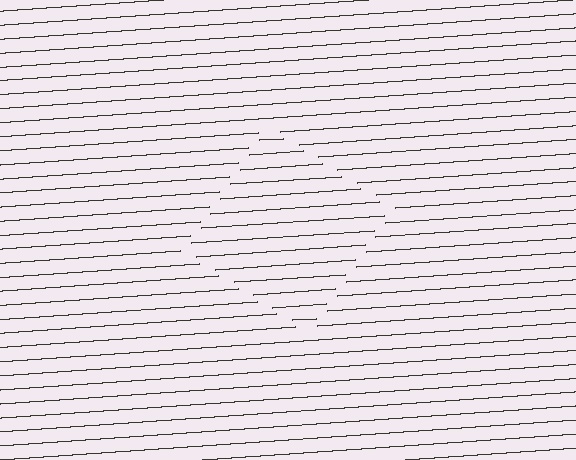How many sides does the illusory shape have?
4 sides — the line-ends trace a square.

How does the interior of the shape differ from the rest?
The interior of the shape contains the same grating, shifted by half a period — the contour is defined by the phase discontinuity where line-ends from the inner and outer gratings abut.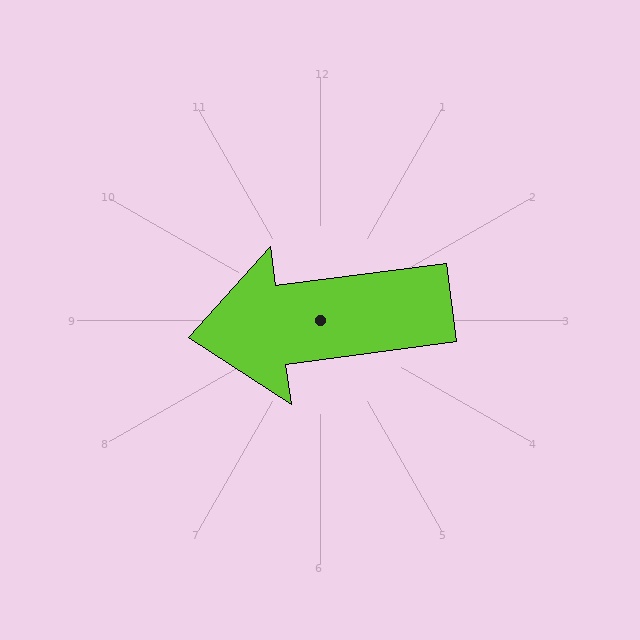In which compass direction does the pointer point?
West.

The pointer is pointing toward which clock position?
Roughly 9 o'clock.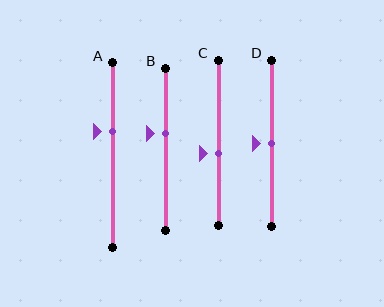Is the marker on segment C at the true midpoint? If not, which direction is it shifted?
No, the marker on segment C is shifted downward by about 6% of the segment length.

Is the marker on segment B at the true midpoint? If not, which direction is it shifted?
No, the marker on segment B is shifted upward by about 10% of the segment length.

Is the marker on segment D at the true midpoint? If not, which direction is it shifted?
Yes, the marker on segment D is at the true midpoint.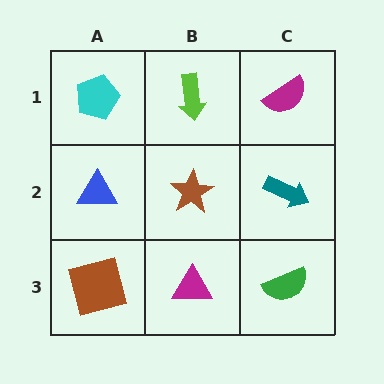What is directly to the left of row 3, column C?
A magenta triangle.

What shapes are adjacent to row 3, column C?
A teal arrow (row 2, column C), a magenta triangle (row 3, column B).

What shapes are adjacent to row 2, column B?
A lime arrow (row 1, column B), a magenta triangle (row 3, column B), a blue triangle (row 2, column A), a teal arrow (row 2, column C).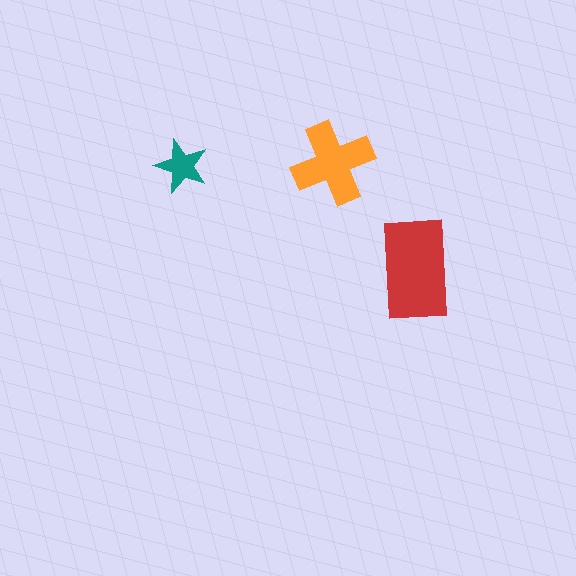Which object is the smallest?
The teal star.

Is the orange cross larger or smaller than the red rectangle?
Smaller.